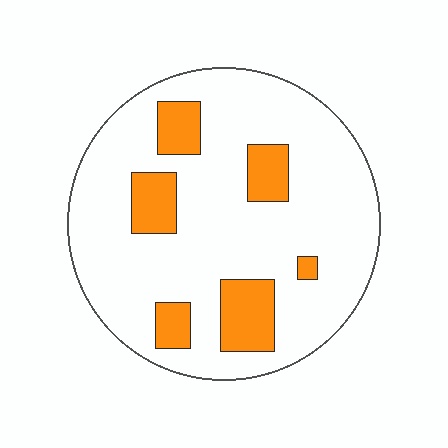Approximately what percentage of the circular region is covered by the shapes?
Approximately 20%.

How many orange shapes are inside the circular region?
6.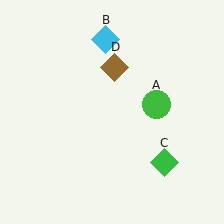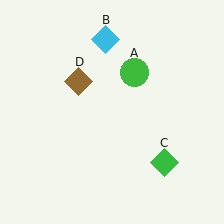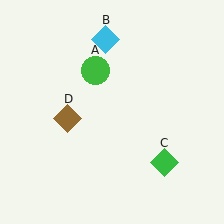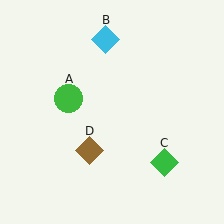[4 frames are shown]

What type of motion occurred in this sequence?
The green circle (object A), brown diamond (object D) rotated counterclockwise around the center of the scene.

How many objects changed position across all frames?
2 objects changed position: green circle (object A), brown diamond (object D).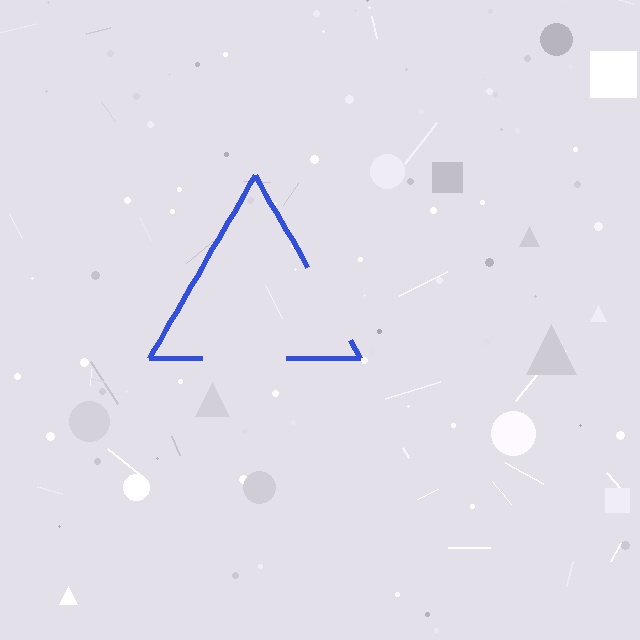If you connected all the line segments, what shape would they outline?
They would outline a triangle.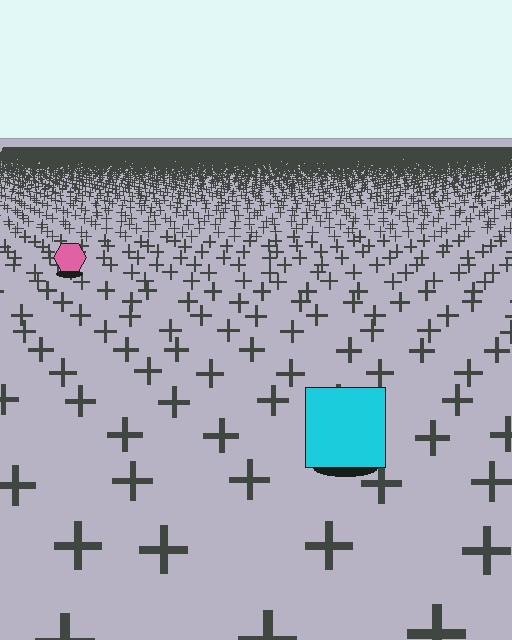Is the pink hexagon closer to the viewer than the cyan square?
No. The cyan square is closer — you can tell from the texture gradient: the ground texture is coarser near it.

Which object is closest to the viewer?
The cyan square is closest. The texture marks near it are larger and more spread out.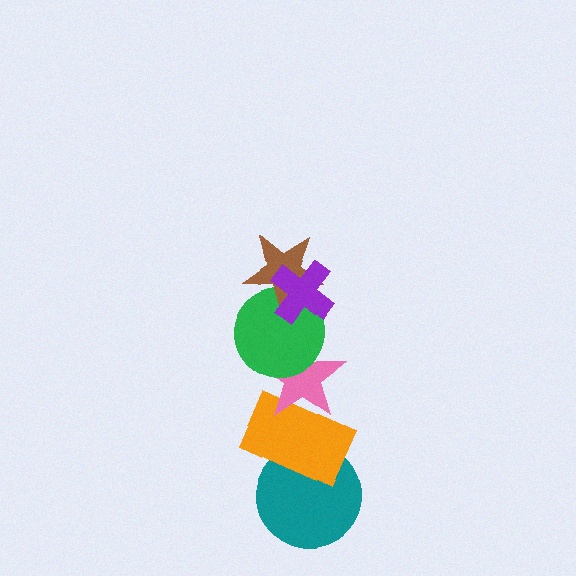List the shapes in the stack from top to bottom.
From top to bottom: the purple cross, the brown star, the green circle, the pink star, the orange rectangle, the teal circle.